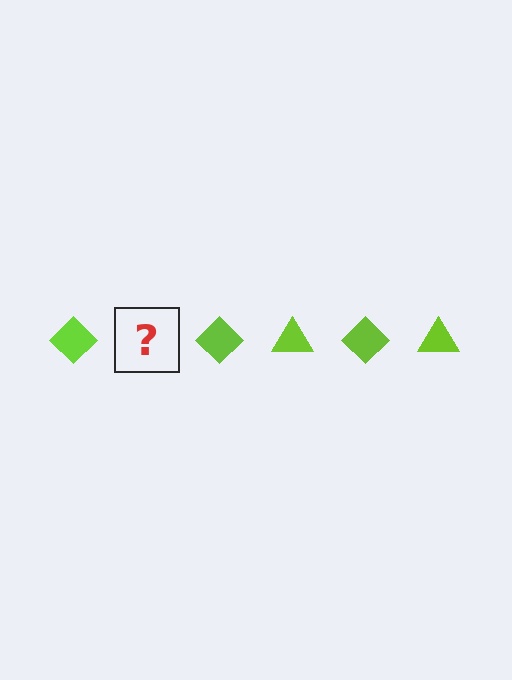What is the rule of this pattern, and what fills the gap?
The rule is that the pattern cycles through diamond, triangle shapes in lime. The gap should be filled with a lime triangle.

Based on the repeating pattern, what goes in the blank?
The blank should be a lime triangle.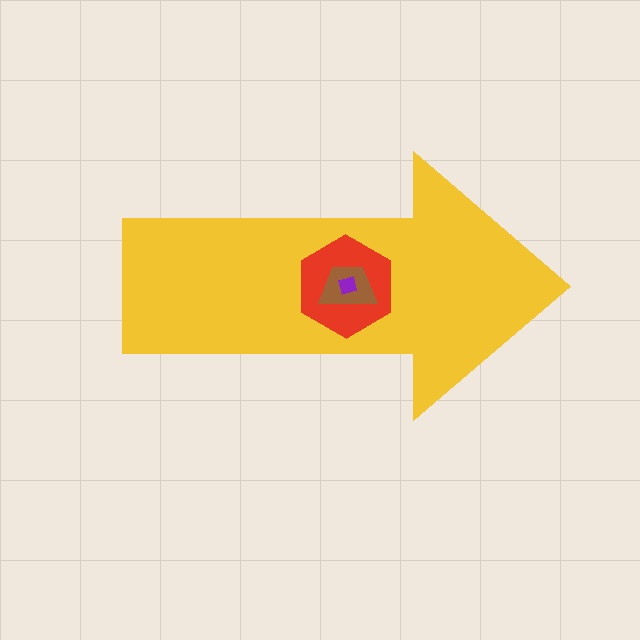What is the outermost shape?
The yellow arrow.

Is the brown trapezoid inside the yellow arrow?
Yes.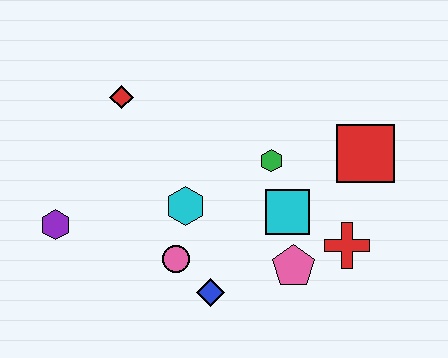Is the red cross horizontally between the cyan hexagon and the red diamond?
No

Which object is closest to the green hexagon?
The cyan square is closest to the green hexagon.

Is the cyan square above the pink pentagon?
Yes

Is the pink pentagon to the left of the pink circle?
No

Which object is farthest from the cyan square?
The purple hexagon is farthest from the cyan square.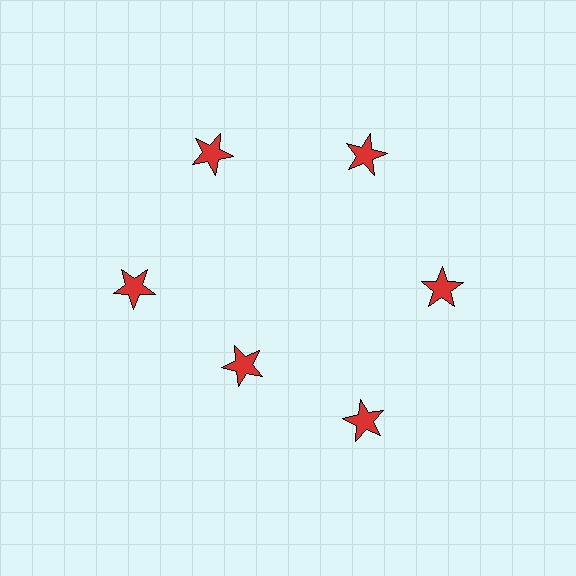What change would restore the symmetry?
The symmetry would be restored by moving it outward, back onto the ring so that all 6 stars sit at equal angles and equal distance from the center.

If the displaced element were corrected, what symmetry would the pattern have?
It would have 6-fold rotational symmetry — the pattern would map onto itself every 60 degrees.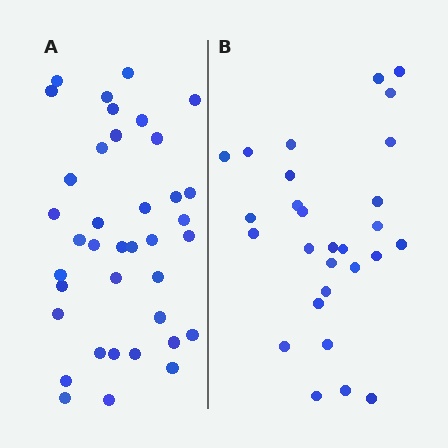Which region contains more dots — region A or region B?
Region A (the left region) has more dots.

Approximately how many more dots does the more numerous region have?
Region A has roughly 10 or so more dots than region B.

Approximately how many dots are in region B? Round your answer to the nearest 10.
About 30 dots. (The exact count is 28, which rounds to 30.)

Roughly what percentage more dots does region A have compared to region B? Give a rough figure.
About 35% more.